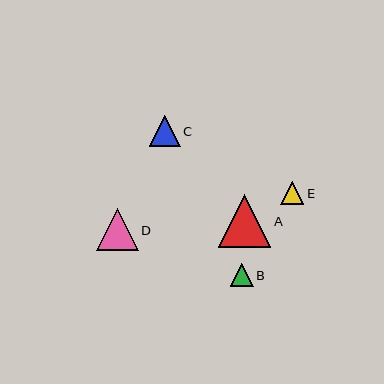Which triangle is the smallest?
Triangle B is the smallest with a size of approximately 23 pixels.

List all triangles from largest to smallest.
From largest to smallest: A, D, C, E, B.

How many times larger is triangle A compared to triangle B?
Triangle A is approximately 2.3 times the size of triangle B.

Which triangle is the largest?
Triangle A is the largest with a size of approximately 53 pixels.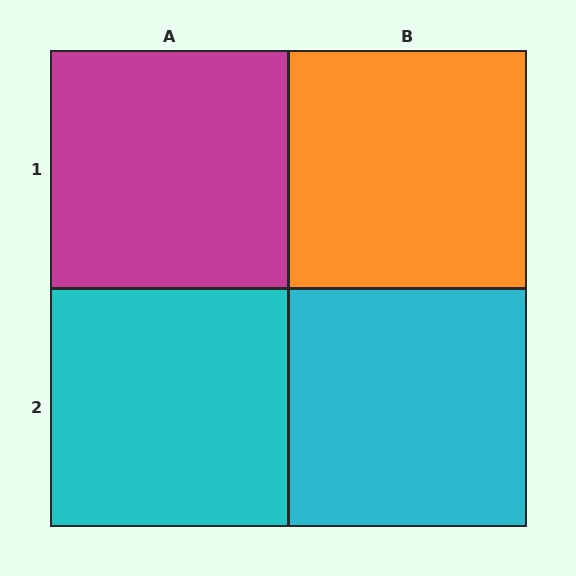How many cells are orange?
1 cell is orange.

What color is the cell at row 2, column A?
Cyan.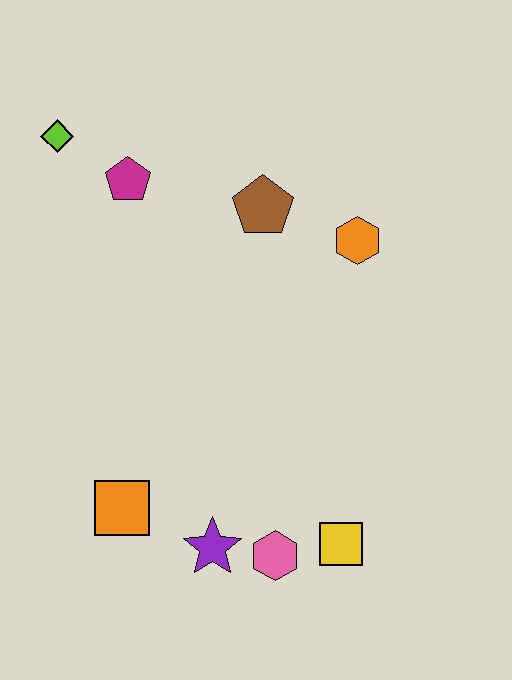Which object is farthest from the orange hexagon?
The orange square is farthest from the orange hexagon.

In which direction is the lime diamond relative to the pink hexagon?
The lime diamond is above the pink hexagon.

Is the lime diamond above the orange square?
Yes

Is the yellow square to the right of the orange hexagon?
No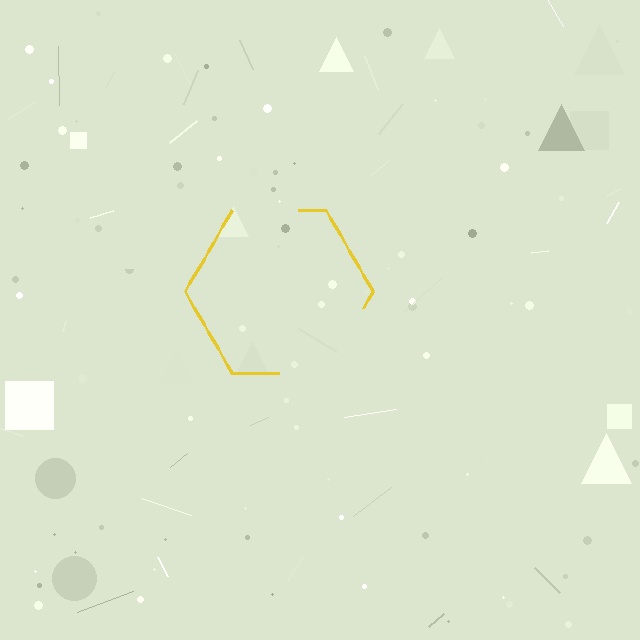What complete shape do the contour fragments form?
The contour fragments form a hexagon.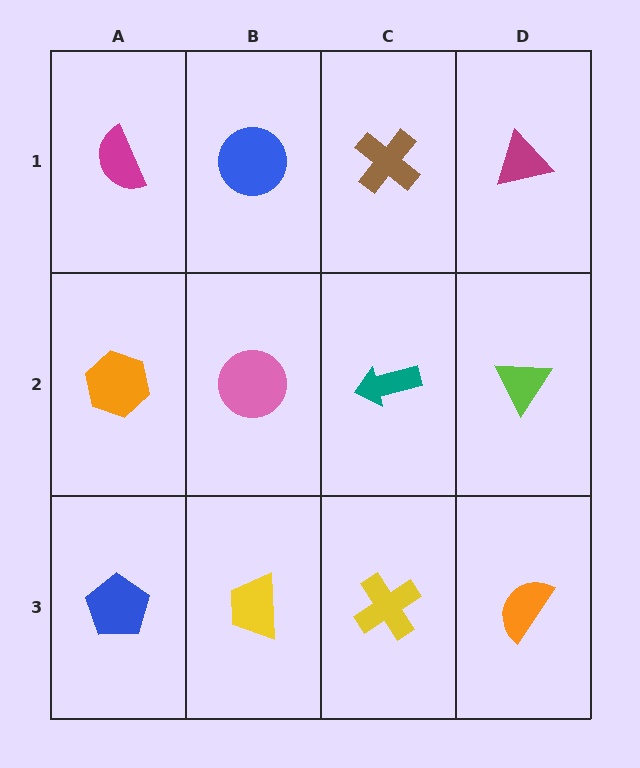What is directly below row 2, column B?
A yellow trapezoid.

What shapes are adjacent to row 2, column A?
A magenta semicircle (row 1, column A), a blue pentagon (row 3, column A), a pink circle (row 2, column B).